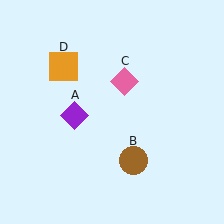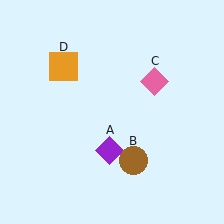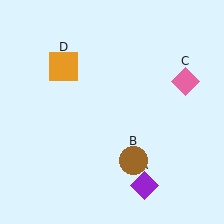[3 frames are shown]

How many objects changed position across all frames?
2 objects changed position: purple diamond (object A), pink diamond (object C).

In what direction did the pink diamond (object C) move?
The pink diamond (object C) moved right.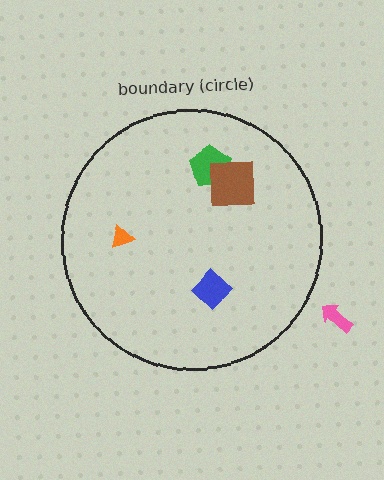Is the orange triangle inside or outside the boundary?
Inside.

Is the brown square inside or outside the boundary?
Inside.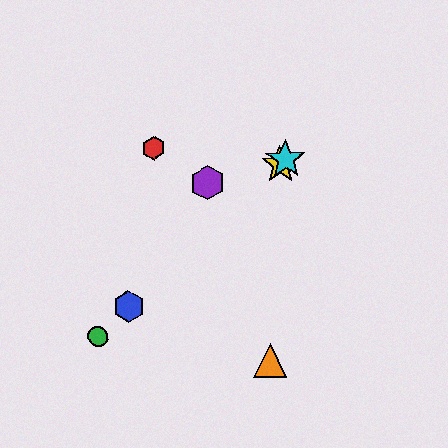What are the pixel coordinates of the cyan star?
The cyan star is at (286, 159).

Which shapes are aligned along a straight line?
The blue hexagon, the green circle, the yellow star, the cyan star are aligned along a straight line.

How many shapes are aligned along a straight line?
4 shapes (the blue hexagon, the green circle, the yellow star, the cyan star) are aligned along a straight line.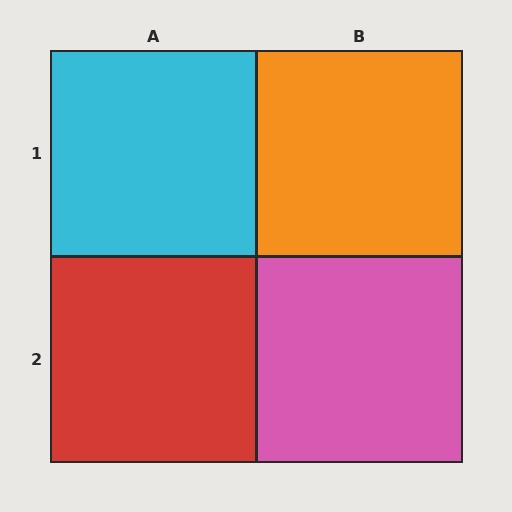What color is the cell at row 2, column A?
Red.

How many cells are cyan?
1 cell is cyan.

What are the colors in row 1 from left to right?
Cyan, orange.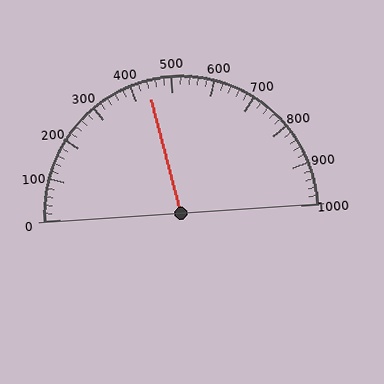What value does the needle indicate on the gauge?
The needle indicates approximately 440.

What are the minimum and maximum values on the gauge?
The gauge ranges from 0 to 1000.